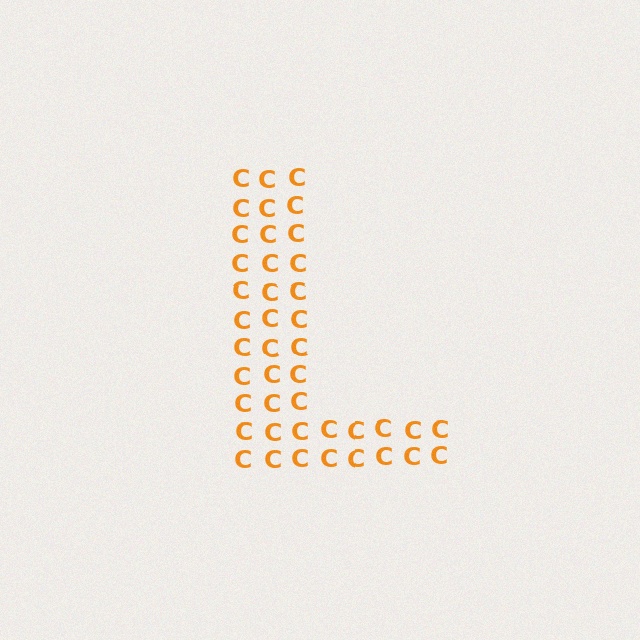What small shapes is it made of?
It is made of small letter C's.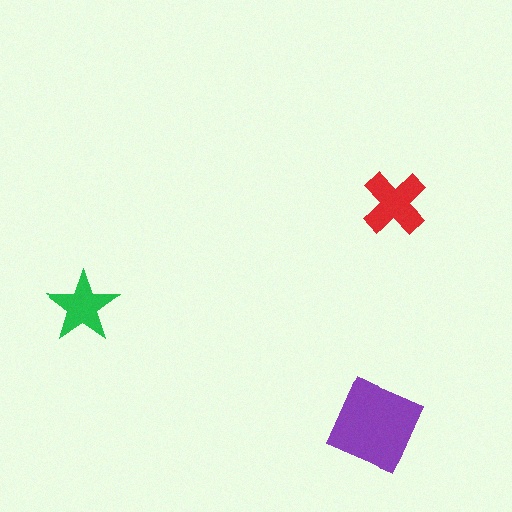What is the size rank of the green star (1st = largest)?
3rd.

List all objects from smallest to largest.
The green star, the red cross, the purple square.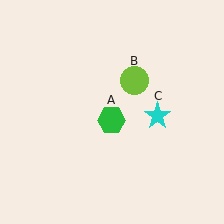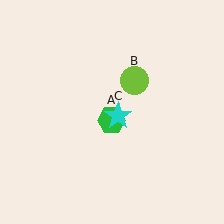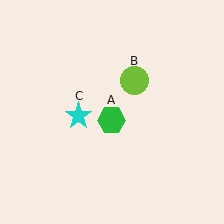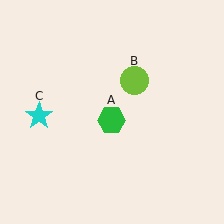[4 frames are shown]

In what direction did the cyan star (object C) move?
The cyan star (object C) moved left.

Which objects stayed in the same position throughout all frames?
Green hexagon (object A) and lime circle (object B) remained stationary.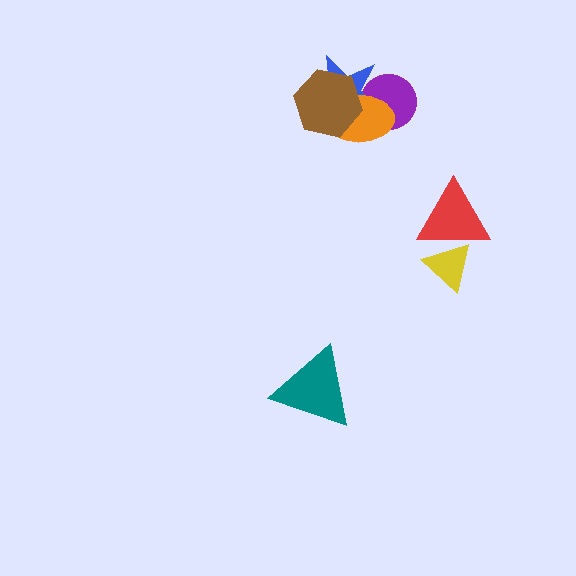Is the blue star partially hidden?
Yes, it is partially covered by another shape.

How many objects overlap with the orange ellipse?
3 objects overlap with the orange ellipse.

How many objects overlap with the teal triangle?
0 objects overlap with the teal triangle.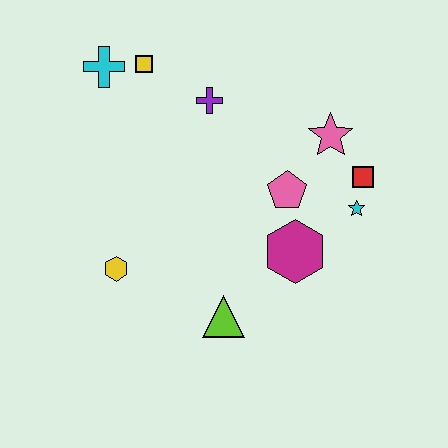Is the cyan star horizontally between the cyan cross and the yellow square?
No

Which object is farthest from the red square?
The cyan cross is farthest from the red square.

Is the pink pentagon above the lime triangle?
Yes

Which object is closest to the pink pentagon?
The magenta hexagon is closest to the pink pentagon.